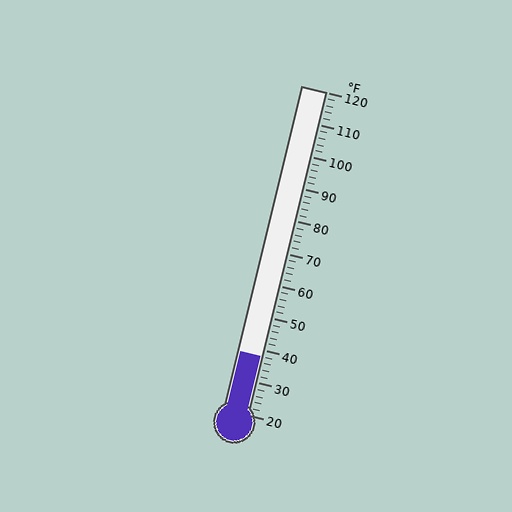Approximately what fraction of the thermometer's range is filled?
The thermometer is filled to approximately 20% of its range.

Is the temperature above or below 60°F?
The temperature is below 60°F.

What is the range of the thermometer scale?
The thermometer scale ranges from 20°F to 120°F.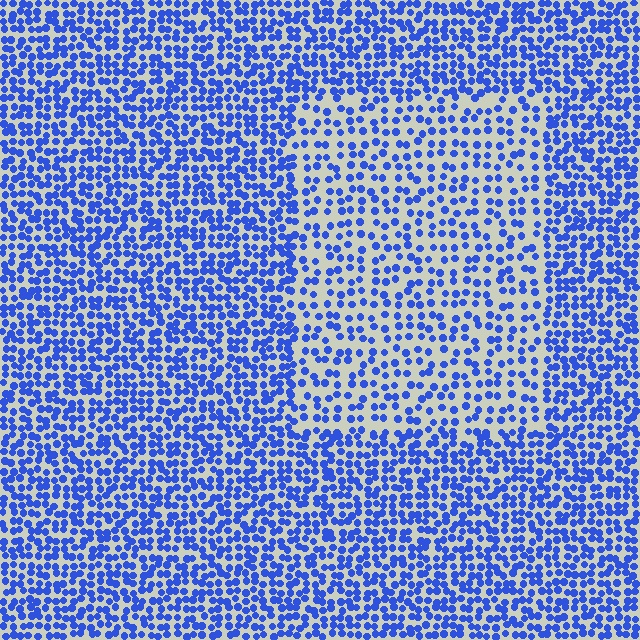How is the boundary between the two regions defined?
The boundary is defined by a change in element density (approximately 1.8x ratio). All elements are the same color, size, and shape.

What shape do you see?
I see a rectangle.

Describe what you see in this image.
The image contains small blue elements arranged at two different densities. A rectangle-shaped region is visible where the elements are less densely packed than the surrounding area.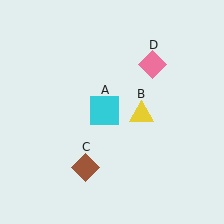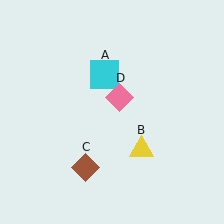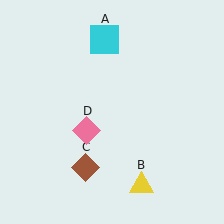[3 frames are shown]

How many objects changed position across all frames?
3 objects changed position: cyan square (object A), yellow triangle (object B), pink diamond (object D).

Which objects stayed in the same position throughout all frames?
Brown diamond (object C) remained stationary.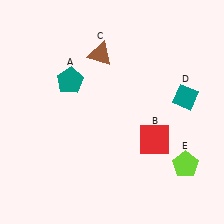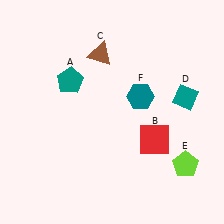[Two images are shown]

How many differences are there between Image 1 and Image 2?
There is 1 difference between the two images.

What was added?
A teal hexagon (F) was added in Image 2.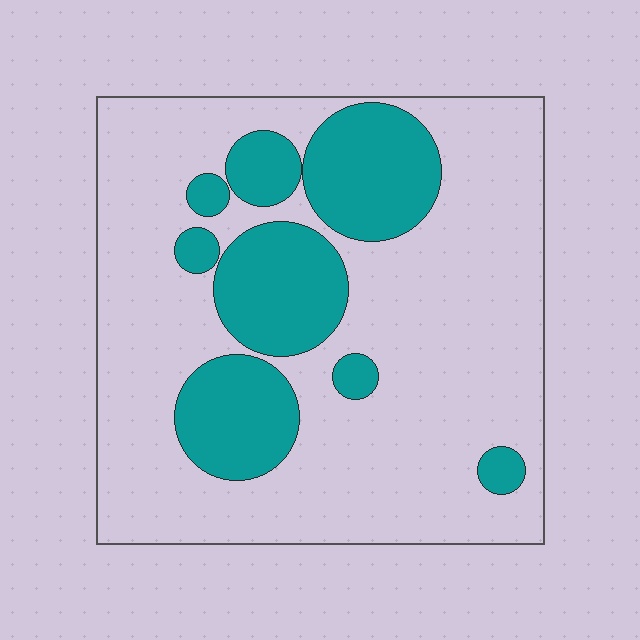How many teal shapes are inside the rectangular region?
8.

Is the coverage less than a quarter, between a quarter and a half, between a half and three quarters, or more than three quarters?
Between a quarter and a half.